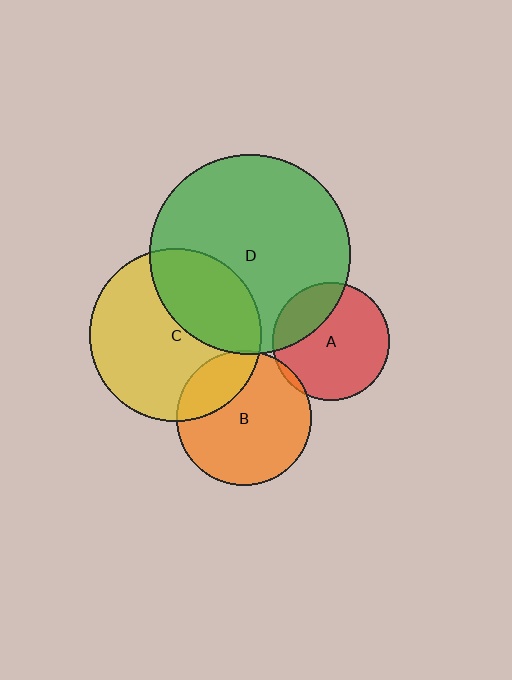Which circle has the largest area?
Circle D (green).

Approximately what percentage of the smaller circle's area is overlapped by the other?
Approximately 5%.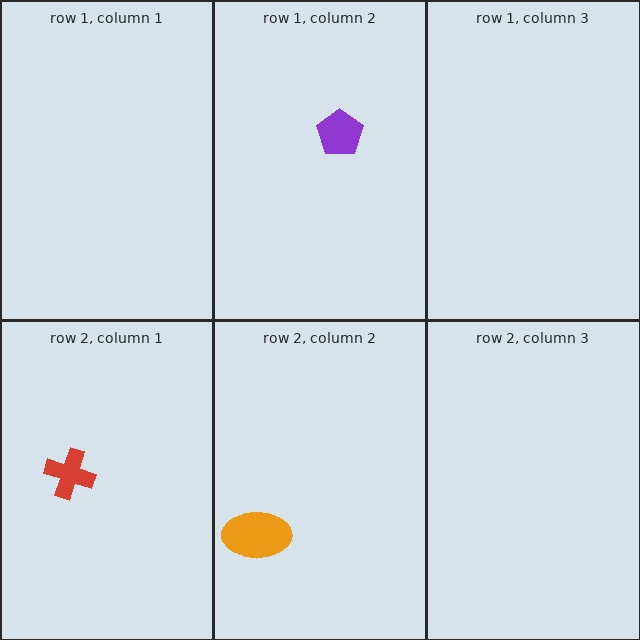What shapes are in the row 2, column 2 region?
The orange ellipse.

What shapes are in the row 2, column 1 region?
The red cross.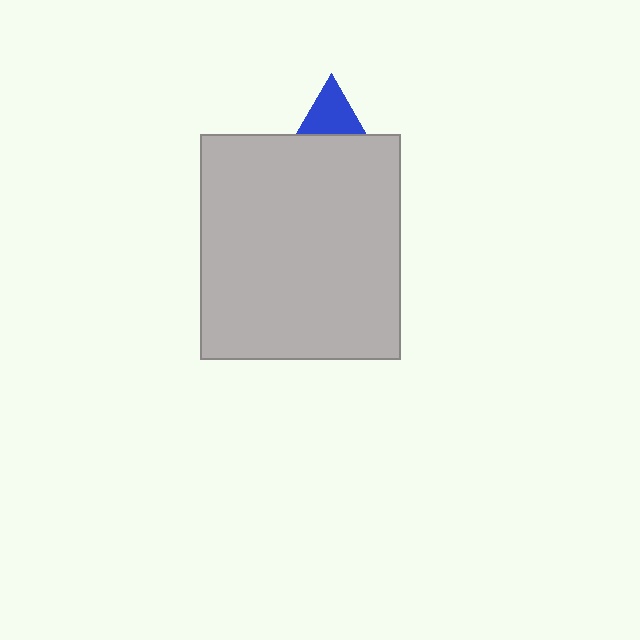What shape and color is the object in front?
The object in front is a light gray rectangle.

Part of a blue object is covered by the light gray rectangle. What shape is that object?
It is a triangle.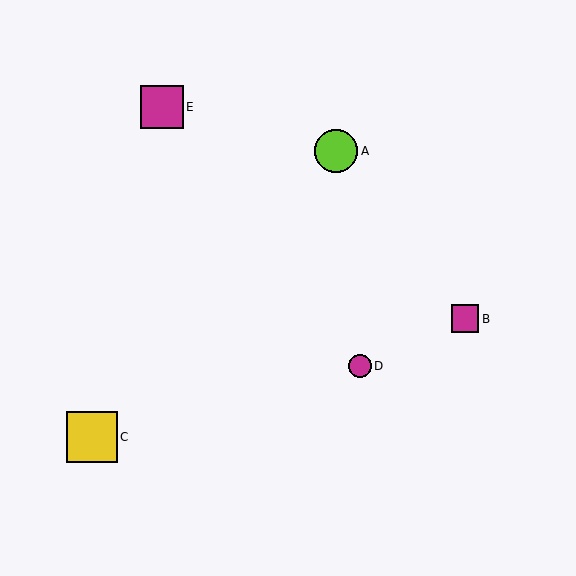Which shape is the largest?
The yellow square (labeled C) is the largest.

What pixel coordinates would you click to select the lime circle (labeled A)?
Click at (336, 151) to select the lime circle A.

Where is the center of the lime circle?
The center of the lime circle is at (336, 151).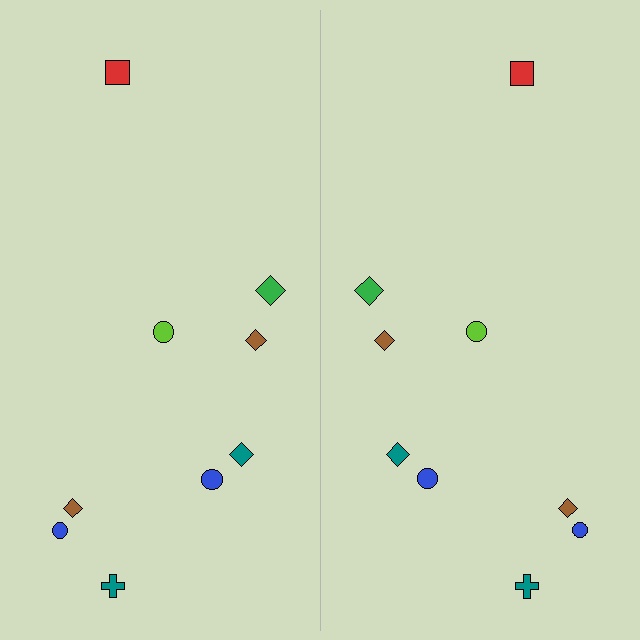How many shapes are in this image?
There are 18 shapes in this image.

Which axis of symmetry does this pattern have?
The pattern has a vertical axis of symmetry running through the center of the image.